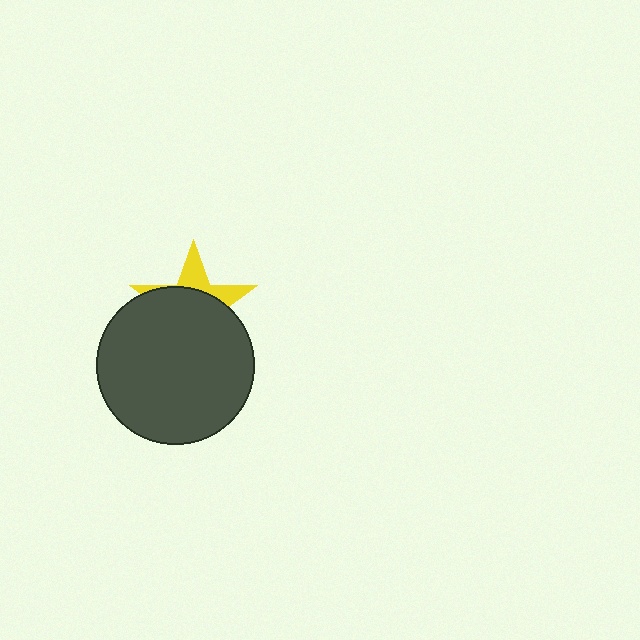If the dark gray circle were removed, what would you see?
You would see the complete yellow star.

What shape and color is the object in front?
The object in front is a dark gray circle.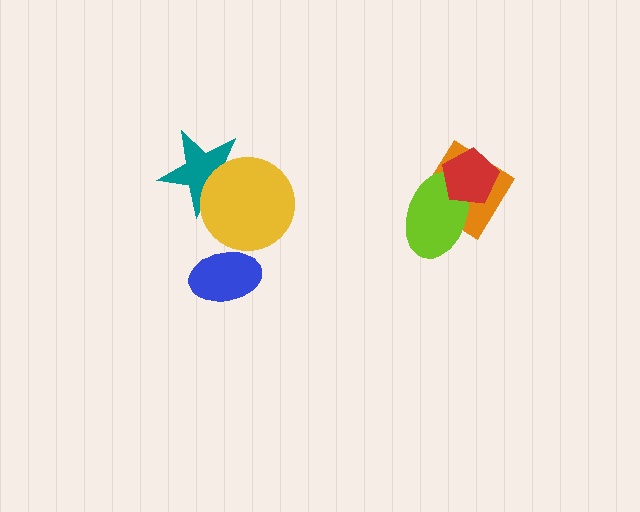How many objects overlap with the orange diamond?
2 objects overlap with the orange diamond.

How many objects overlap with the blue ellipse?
0 objects overlap with the blue ellipse.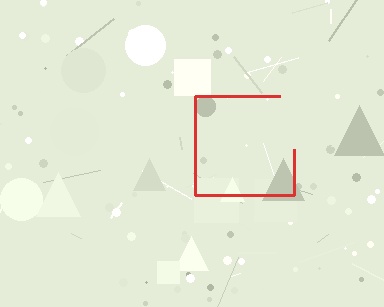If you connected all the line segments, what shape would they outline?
They would outline a square.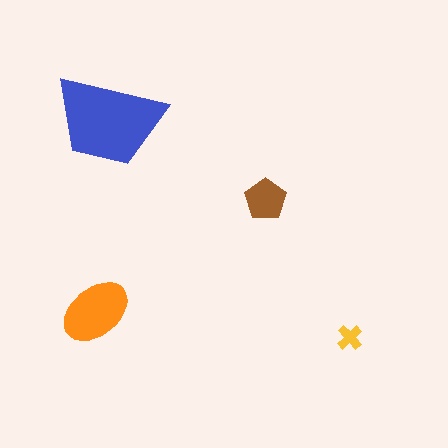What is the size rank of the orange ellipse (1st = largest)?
2nd.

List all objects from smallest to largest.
The yellow cross, the brown pentagon, the orange ellipse, the blue trapezoid.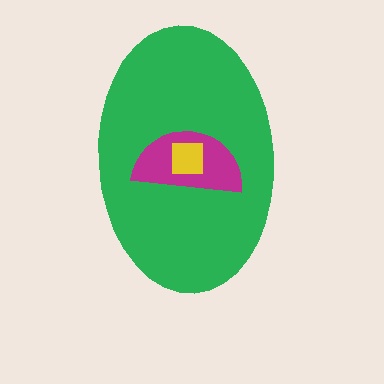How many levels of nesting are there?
3.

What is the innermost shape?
The yellow square.